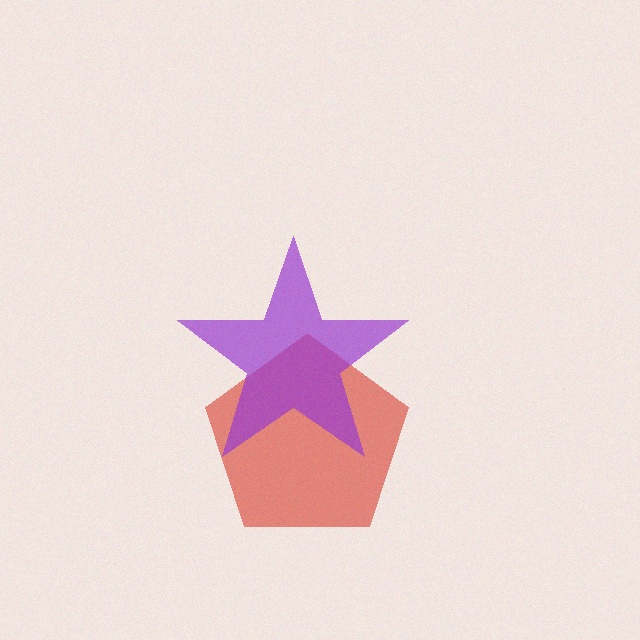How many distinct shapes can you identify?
There are 2 distinct shapes: a red pentagon, a purple star.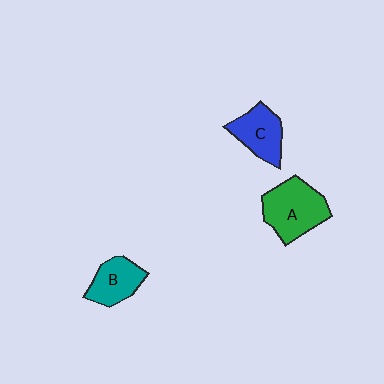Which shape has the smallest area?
Shape B (teal).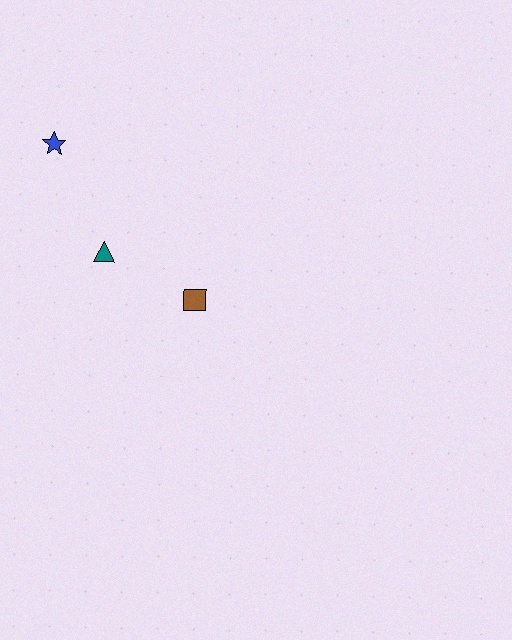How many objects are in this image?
There are 3 objects.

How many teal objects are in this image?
There is 1 teal object.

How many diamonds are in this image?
There are no diamonds.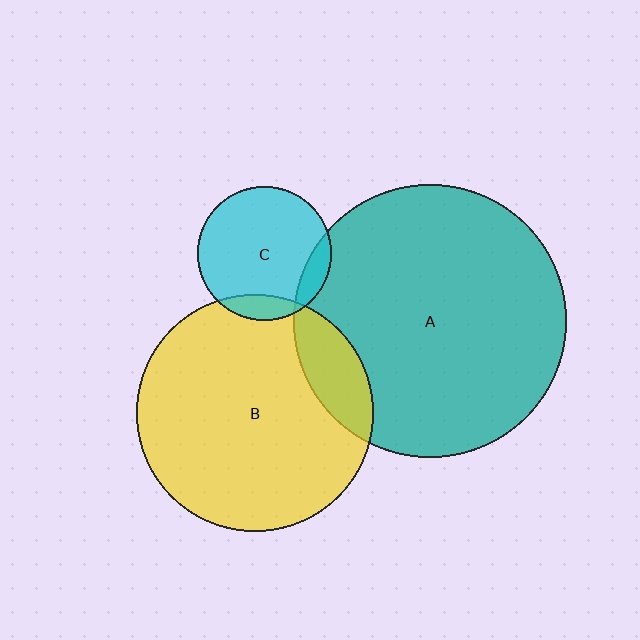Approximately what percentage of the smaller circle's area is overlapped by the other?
Approximately 10%.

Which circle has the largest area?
Circle A (teal).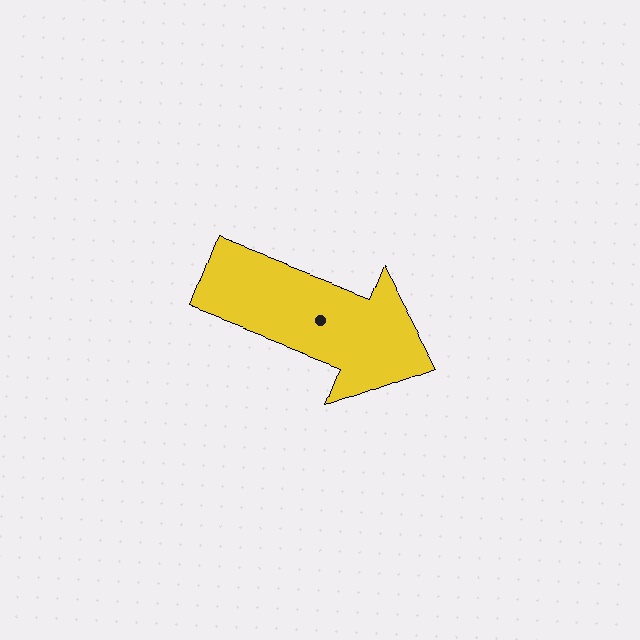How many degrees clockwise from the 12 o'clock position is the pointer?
Approximately 111 degrees.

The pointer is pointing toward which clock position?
Roughly 4 o'clock.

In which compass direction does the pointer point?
East.